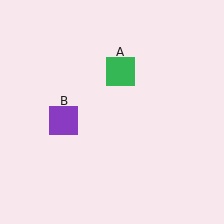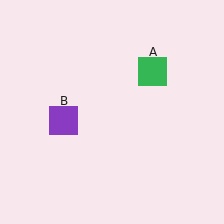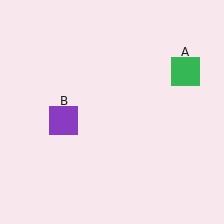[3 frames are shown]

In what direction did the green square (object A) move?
The green square (object A) moved right.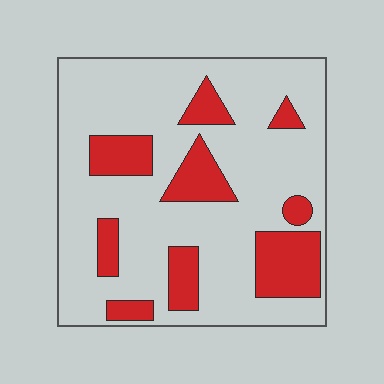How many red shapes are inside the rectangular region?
9.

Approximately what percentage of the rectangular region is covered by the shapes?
Approximately 25%.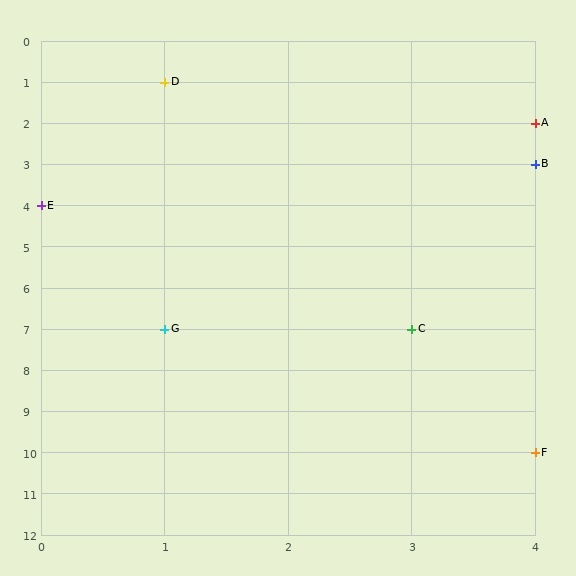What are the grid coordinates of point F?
Point F is at grid coordinates (4, 10).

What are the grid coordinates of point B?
Point B is at grid coordinates (4, 3).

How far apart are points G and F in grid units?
Points G and F are 3 columns and 3 rows apart (about 4.2 grid units diagonally).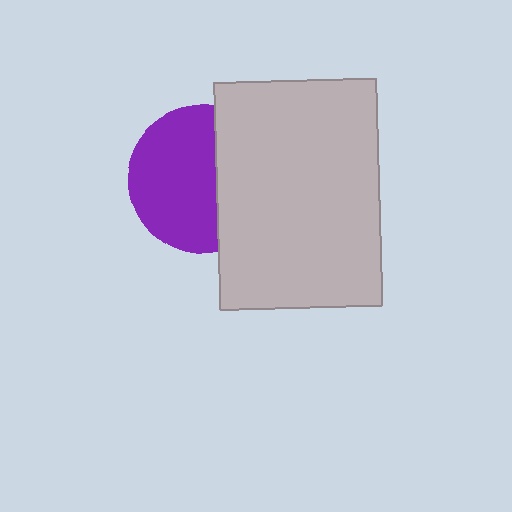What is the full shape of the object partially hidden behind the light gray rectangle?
The partially hidden object is a purple circle.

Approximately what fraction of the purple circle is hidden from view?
Roughly 39% of the purple circle is hidden behind the light gray rectangle.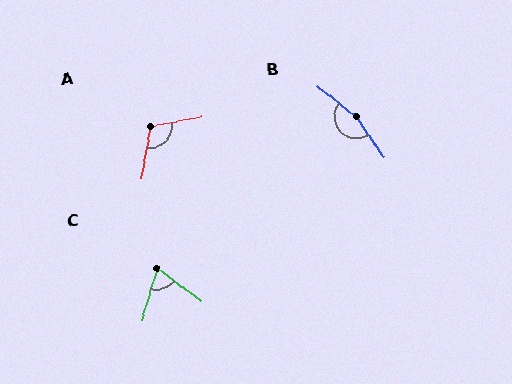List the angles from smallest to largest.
C (69°), A (110°), B (162°).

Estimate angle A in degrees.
Approximately 110 degrees.